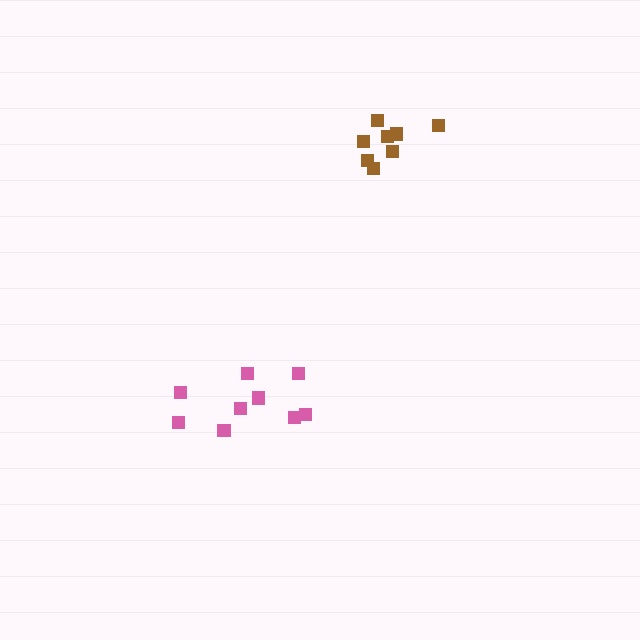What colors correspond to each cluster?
The clusters are colored: brown, pink.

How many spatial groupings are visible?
There are 2 spatial groupings.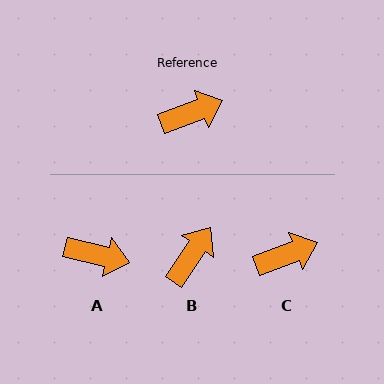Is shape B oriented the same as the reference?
No, it is off by about 36 degrees.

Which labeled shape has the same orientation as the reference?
C.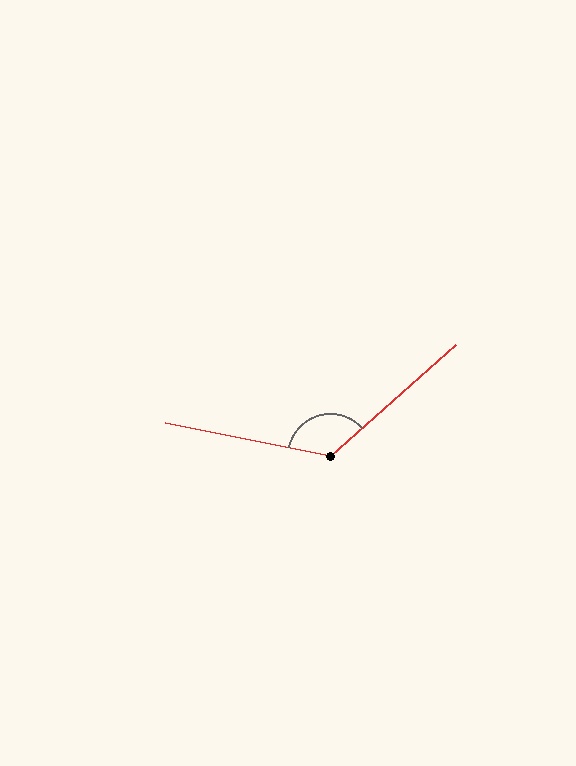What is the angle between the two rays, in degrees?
Approximately 127 degrees.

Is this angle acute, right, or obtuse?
It is obtuse.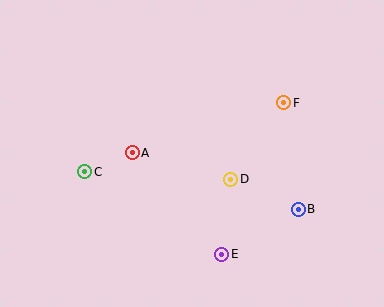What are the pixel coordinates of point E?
Point E is at (222, 254).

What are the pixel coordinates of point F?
Point F is at (284, 103).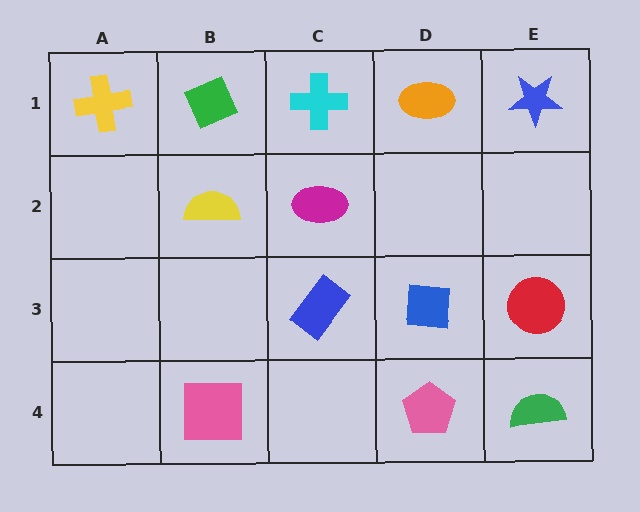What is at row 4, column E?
A green semicircle.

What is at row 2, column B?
A yellow semicircle.